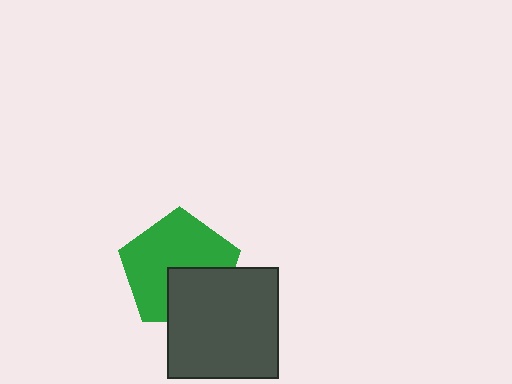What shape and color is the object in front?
The object in front is a dark gray square.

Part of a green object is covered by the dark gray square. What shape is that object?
It is a pentagon.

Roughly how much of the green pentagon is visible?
Most of it is visible (roughly 67%).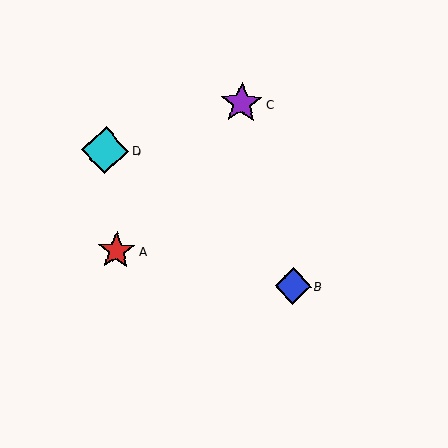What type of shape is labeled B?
Shape B is a blue diamond.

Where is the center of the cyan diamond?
The center of the cyan diamond is at (105, 150).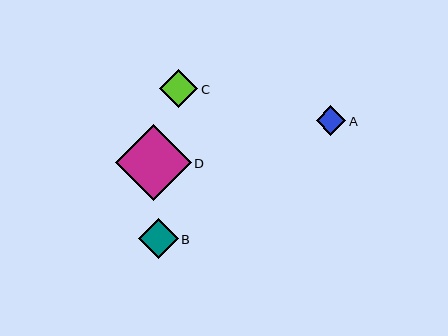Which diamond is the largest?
Diamond D is the largest with a size of approximately 75 pixels.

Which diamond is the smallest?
Diamond A is the smallest with a size of approximately 29 pixels.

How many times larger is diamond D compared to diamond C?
Diamond D is approximately 2.0 times the size of diamond C.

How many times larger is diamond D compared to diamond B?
Diamond D is approximately 1.9 times the size of diamond B.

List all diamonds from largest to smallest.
From largest to smallest: D, B, C, A.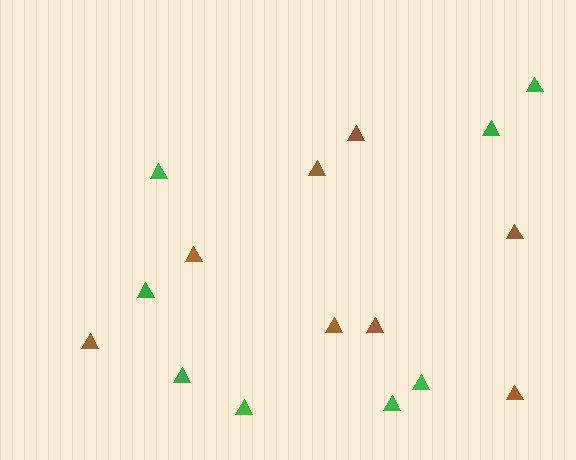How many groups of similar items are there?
There are 2 groups: one group of brown triangles (8) and one group of green triangles (8).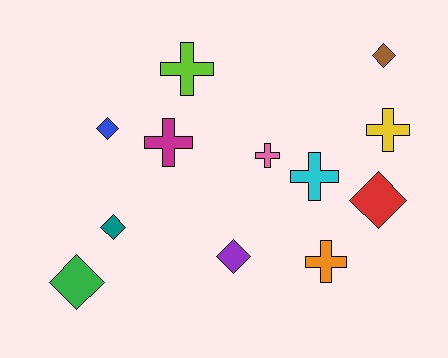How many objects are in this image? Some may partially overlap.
There are 12 objects.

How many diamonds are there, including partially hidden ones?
There are 6 diamonds.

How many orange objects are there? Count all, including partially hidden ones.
There is 1 orange object.